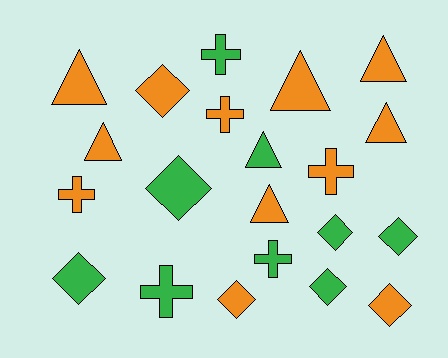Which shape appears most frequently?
Diamond, with 8 objects.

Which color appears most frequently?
Orange, with 12 objects.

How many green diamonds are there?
There are 5 green diamonds.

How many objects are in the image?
There are 21 objects.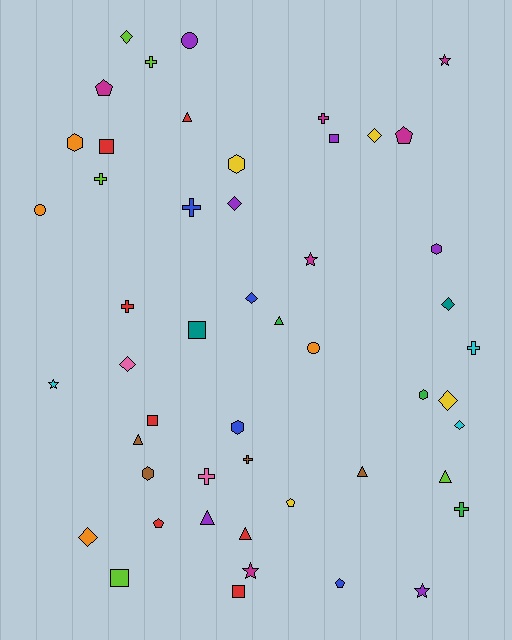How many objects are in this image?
There are 50 objects.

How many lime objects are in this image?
There are 5 lime objects.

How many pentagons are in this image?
There are 5 pentagons.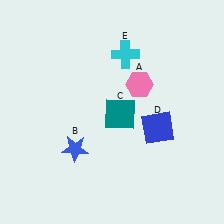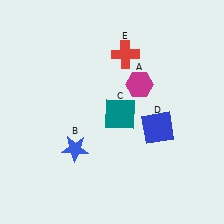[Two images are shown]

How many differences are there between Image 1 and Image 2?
There are 2 differences between the two images.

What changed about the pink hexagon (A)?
In Image 1, A is pink. In Image 2, it changed to magenta.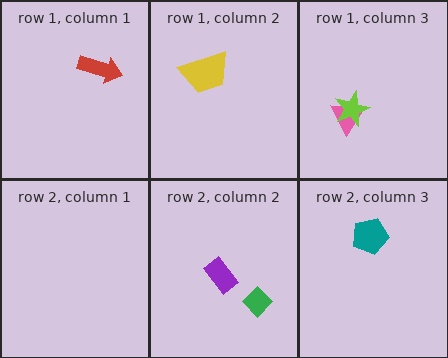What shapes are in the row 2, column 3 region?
The teal pentagon.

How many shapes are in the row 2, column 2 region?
2.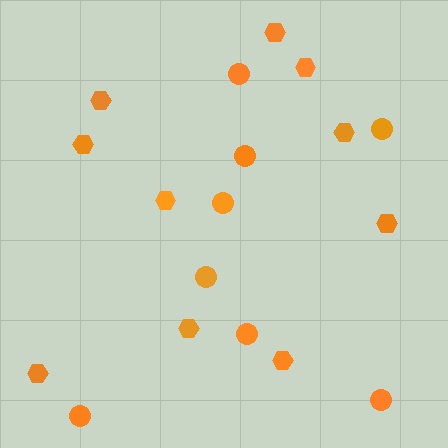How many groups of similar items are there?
There are 2 groups: one group of circles (8) and one group of hexagons (10).